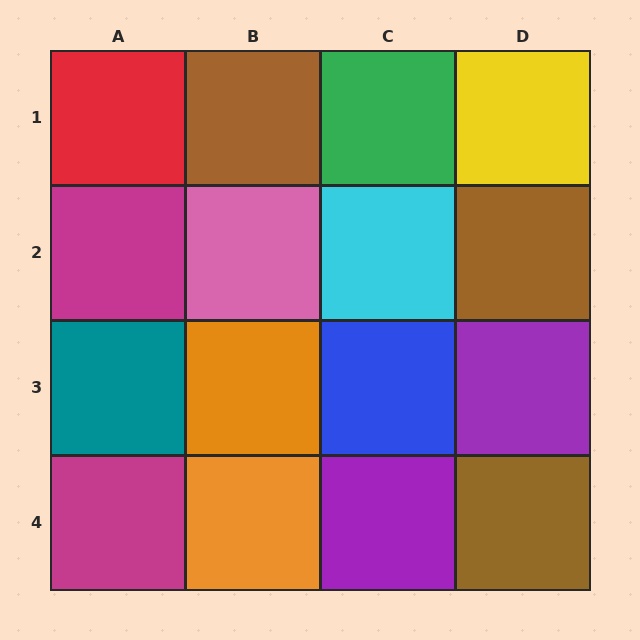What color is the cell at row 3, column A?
Teal.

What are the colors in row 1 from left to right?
Red, brown, green, yellow.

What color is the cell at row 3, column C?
Blue.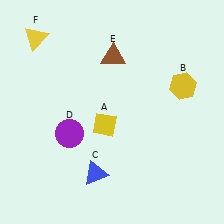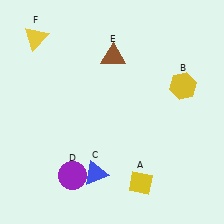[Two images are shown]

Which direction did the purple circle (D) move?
The purple circle (D) moved down.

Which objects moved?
The objects that moved are: the yellow diamond (A), the purple circle (D).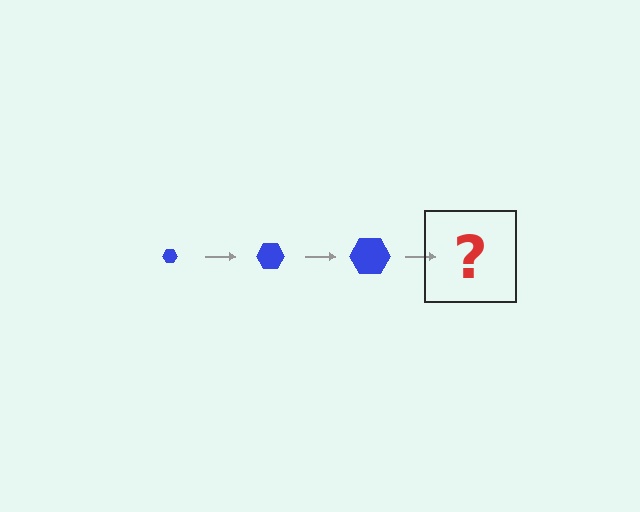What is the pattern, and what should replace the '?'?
The pattern is that the hexagon gets progressively larger each step. The '?' should be a blue hexagon, larger than the previous one.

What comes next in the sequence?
The next element should be a blue hexagon, larger than the previous one.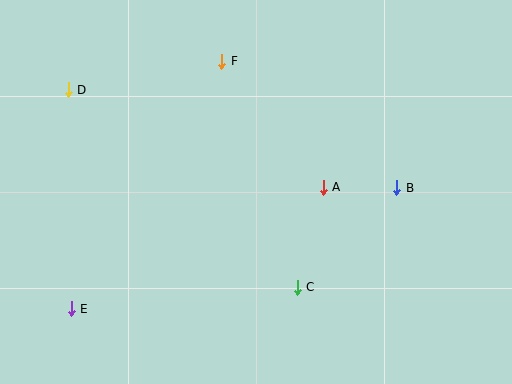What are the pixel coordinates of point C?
Point C is at (297, 288).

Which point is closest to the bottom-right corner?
Point B is closest to the bottom-right corner.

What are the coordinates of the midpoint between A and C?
The midpoint between A and C is at (310, 237).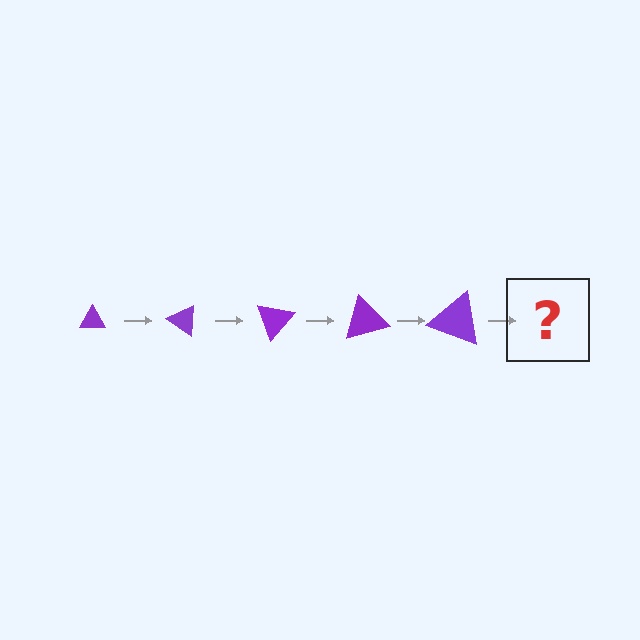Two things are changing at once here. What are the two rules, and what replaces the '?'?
The two rules are that the triangle grows larger each step and it rotates 35 degrees each step. The '?' should be a triangle, larger than the previous one and rotated 175 degrees from the start.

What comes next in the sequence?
The next element should be a triangle, larger than the previous one and rotated 175 degrees from the start.